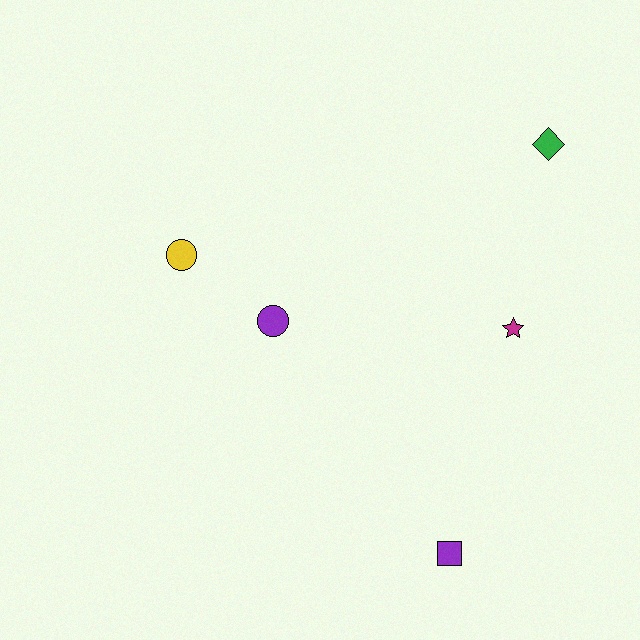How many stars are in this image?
There is 1 star.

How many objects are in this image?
There are 5 objects.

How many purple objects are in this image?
There are 2 purple objects.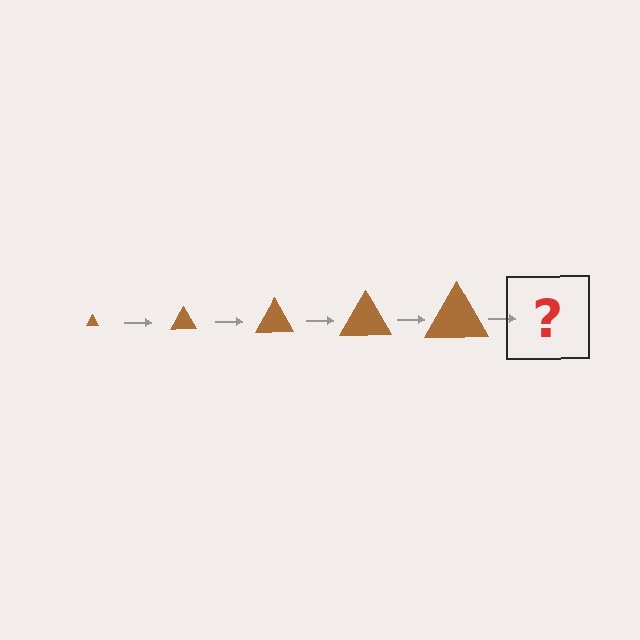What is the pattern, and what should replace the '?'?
The pattern is that the triangle gets progressively larger each step. The '?' should be a brown triangle, larger than the previous one.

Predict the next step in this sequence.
The next step is a brown triangle, larger than the previous one.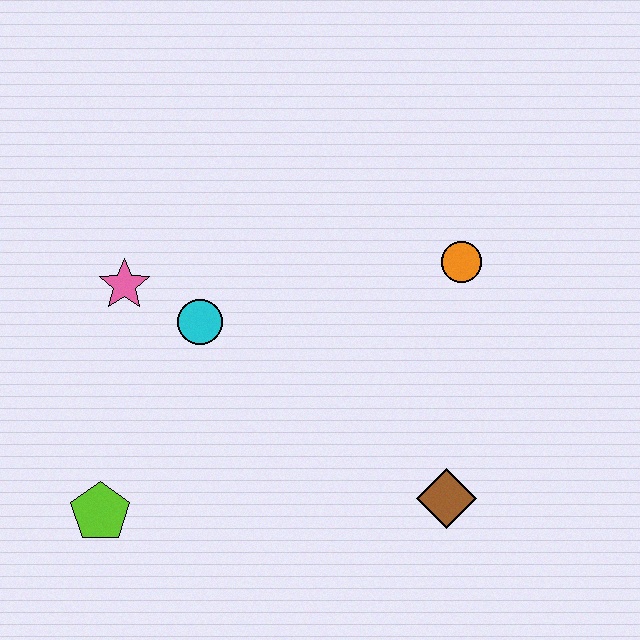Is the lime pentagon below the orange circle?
Yes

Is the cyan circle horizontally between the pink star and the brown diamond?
Yes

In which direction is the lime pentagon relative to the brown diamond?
The lime pentagon is to the left of the brown diamond.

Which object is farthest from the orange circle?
The lime pentagon is farthest from the orange circle.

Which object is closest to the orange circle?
The brown diamond is closest to the orange circle.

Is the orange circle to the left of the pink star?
No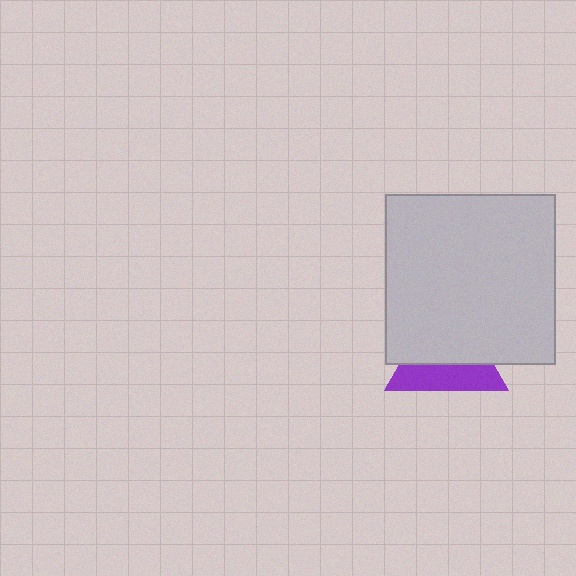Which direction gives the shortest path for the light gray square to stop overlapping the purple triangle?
Moving up gives the shortest separation.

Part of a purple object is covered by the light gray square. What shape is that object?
It is a triangle.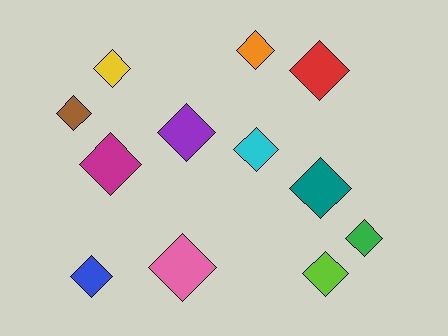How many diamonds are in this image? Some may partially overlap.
There are 12 diamonds.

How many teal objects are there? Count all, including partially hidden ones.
There is 1 teal object.